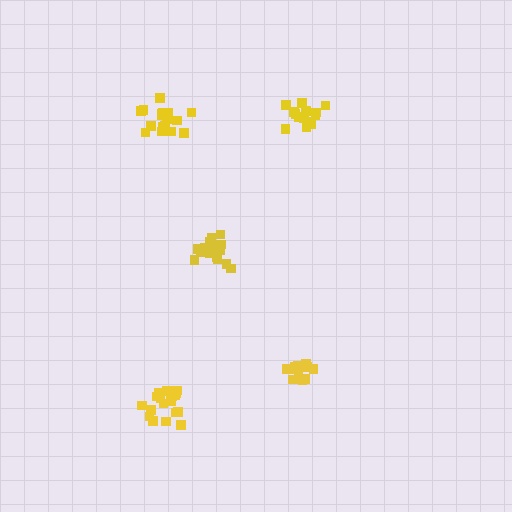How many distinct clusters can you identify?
There are 5 distinct clusters.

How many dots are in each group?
Group 1: 15 dots, Group 2: 15 dots, Group 3: 19 dots, Group 4: 18 dots, Group 5: 19 dots (86 total).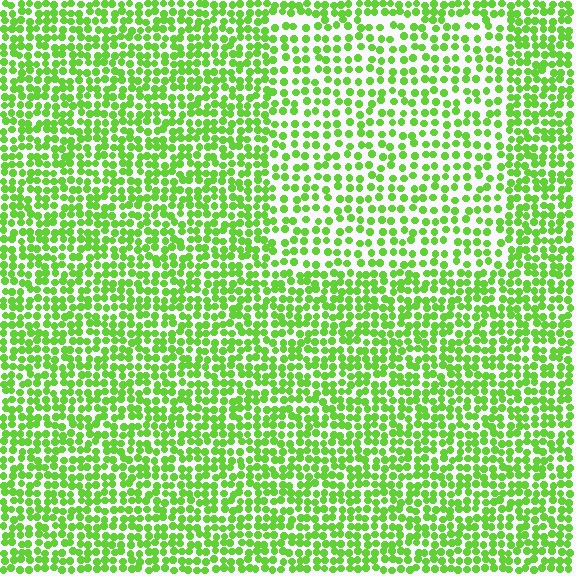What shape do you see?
I see a rectangle.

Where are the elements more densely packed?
The elements are more densely packed outside the rectangle boundary.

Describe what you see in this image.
The image contains small lime elements arranged at two different densities. A rectangle-shaped region is visible where the elements are less densely packed than the surrounding area.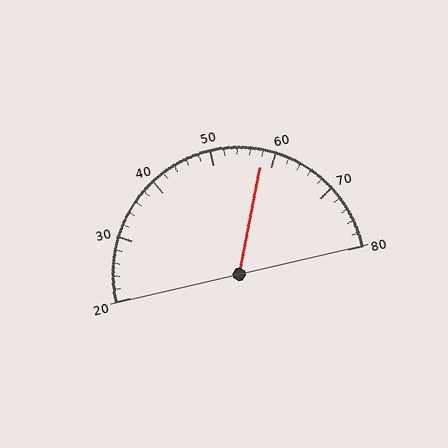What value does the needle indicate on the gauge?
The needle indicates approximately 58.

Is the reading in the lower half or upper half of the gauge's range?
The reading is in the upper half of the range (20 to 80).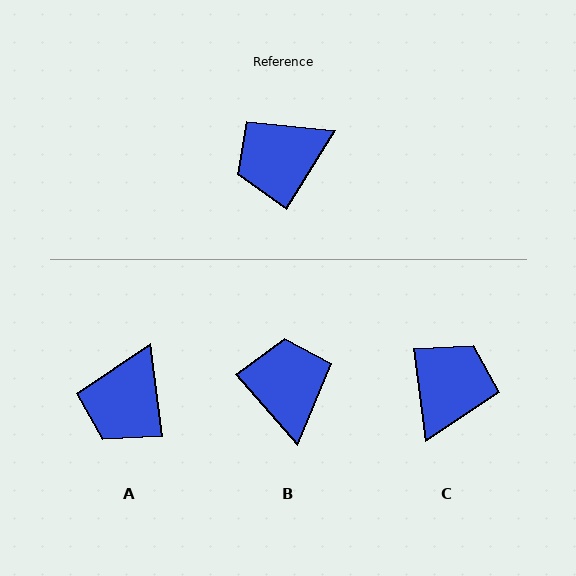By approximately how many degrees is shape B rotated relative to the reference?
Approximately 107 degrees clockwise.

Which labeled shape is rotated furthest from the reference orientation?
C, about 141 degrees away.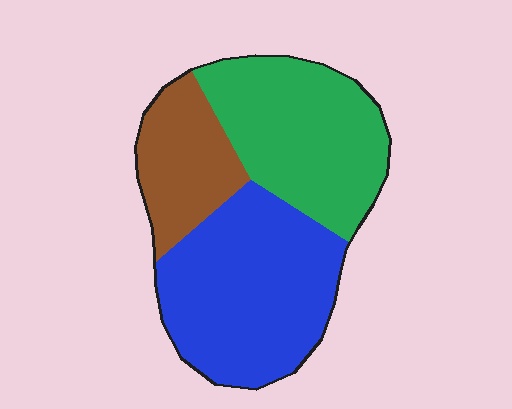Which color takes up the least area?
Brown, at roughly 20%.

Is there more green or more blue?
Blue.